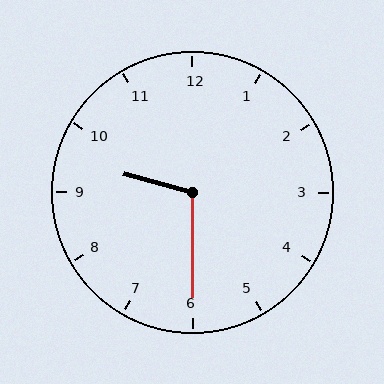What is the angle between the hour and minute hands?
Approximately 105 degrees.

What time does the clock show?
9:30.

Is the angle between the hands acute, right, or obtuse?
It is obtuse.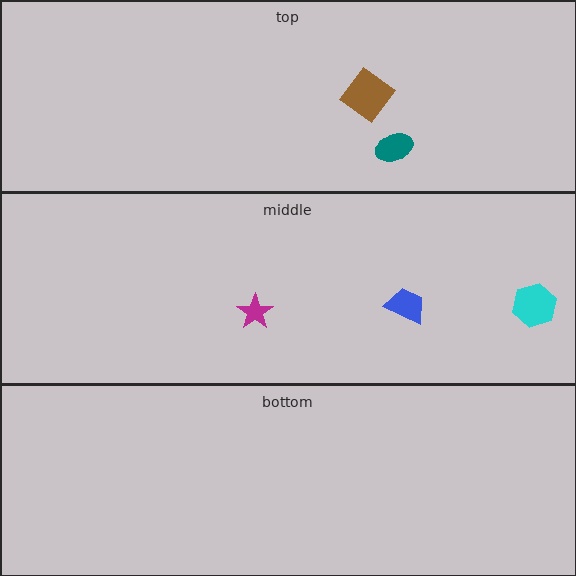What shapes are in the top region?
The brown diamond, the teal ellipse.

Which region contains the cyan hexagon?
The middle region.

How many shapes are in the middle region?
3.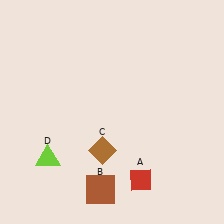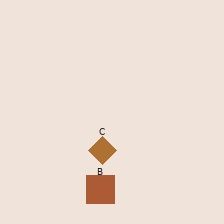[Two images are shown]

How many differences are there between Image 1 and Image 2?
There are 2 differences between the two images.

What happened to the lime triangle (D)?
The lime triangle (D) was removed in Image 2. It was in the bottom-left area of Image 1.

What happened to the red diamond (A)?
The red diamond (A) was removed in Image 2. It was in the bottom-right area of Image 1.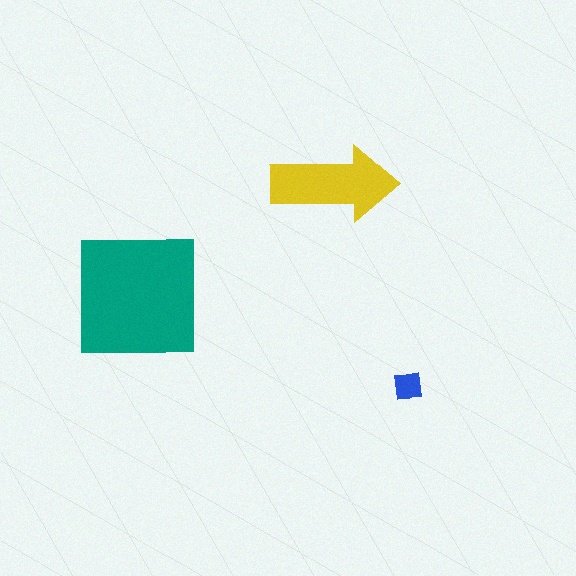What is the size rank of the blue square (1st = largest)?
3rd.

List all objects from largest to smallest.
The teal square, the yellow arrow, the blue square.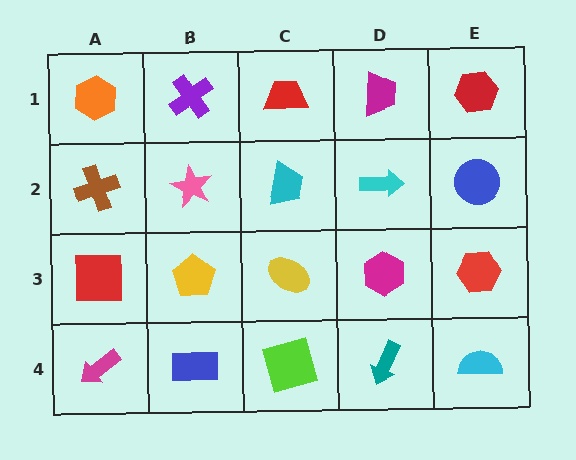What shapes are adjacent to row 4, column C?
A yellow ellipse (row 3, column C), a blue rectangle (row 4, column B), a teal arrow (row 4, column D).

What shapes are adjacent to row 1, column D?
A cyan arrow (row 2, column D), a red trapezoid (row 1, column C), a red hexagon (row 1, column E).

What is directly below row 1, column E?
A blue circle.